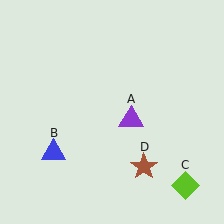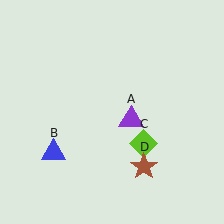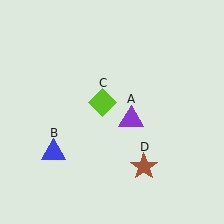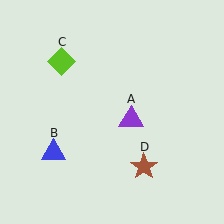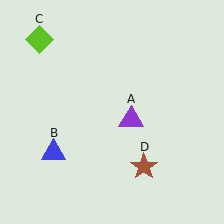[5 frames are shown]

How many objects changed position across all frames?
1 object changed position: lime diamond (object C).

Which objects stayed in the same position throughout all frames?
Purple triangle (object A) and blue triangle (object B) and brown star (object D) remained stationary.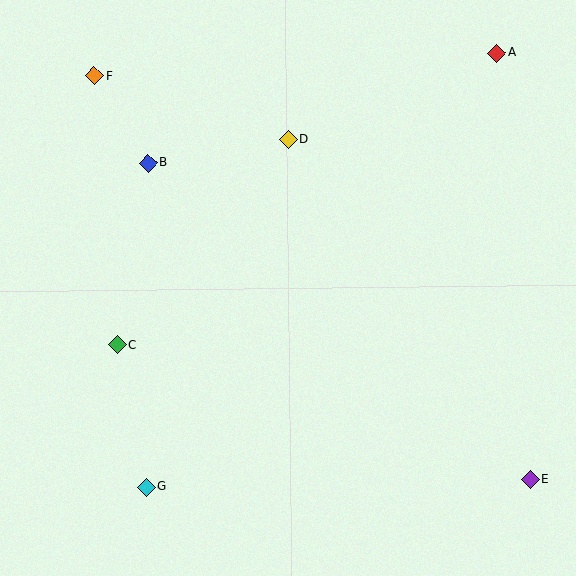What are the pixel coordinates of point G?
Point G is at (147, 487).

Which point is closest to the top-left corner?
Point F is closest to the top-left corner.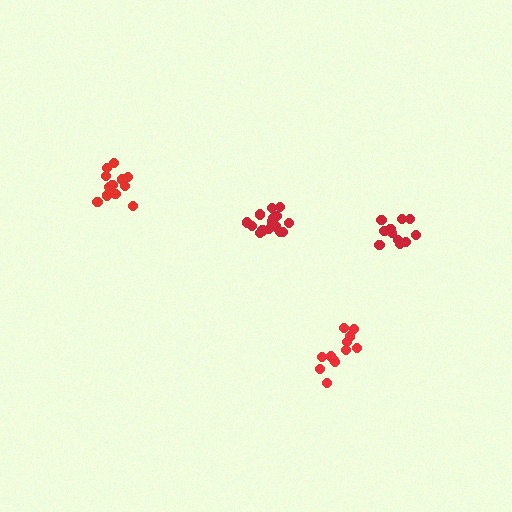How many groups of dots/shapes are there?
There are 4 groups.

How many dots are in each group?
Group 1: 13 dots, Group 2: 12 dots, Group 3: 16 dots, Group 4: 12 dots (53 total).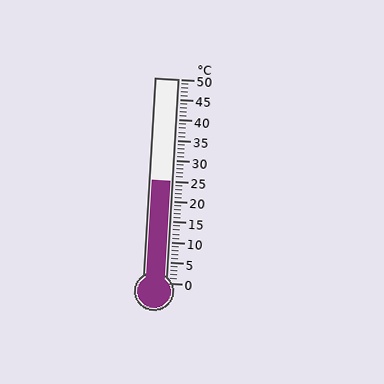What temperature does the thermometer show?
The thermometer shows approximately 25°C.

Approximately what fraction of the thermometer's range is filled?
The thermometer is filled to approximately 50% of its range.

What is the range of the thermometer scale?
The thermometer scale ranges from 0°C to 50°C.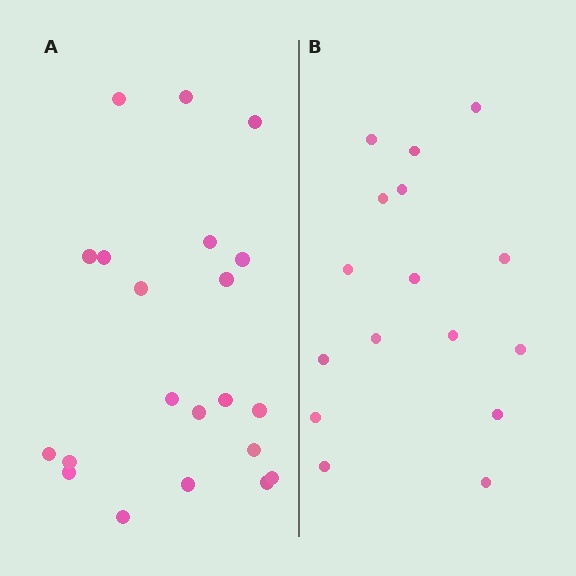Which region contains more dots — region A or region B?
Region A (the left region) has more dots.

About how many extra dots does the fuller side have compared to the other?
Region A has about 5 more dots than region B.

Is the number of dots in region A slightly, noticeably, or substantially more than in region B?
Region A has noticeably more, but not dramatically so. The ratio is roughly 1.3 to 1.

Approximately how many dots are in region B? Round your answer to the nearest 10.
About 20 dots. (The exact count is 16, which rounds to 20.)